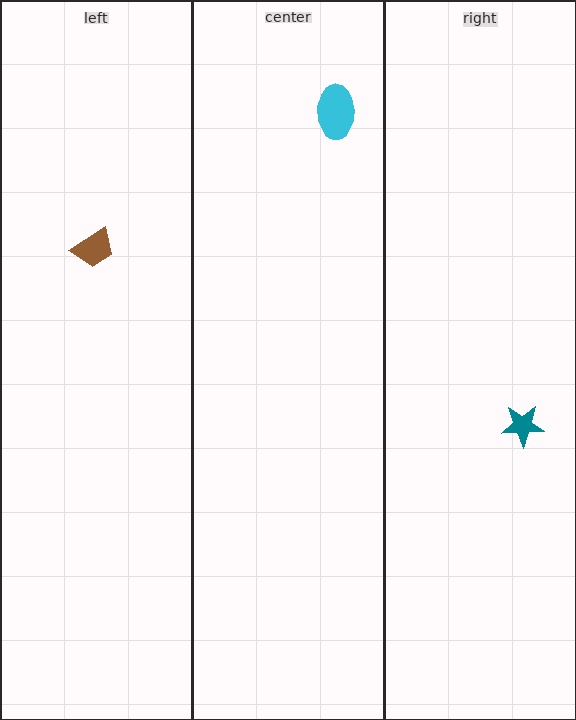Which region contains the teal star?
The right region.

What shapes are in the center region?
The cyan ellipse.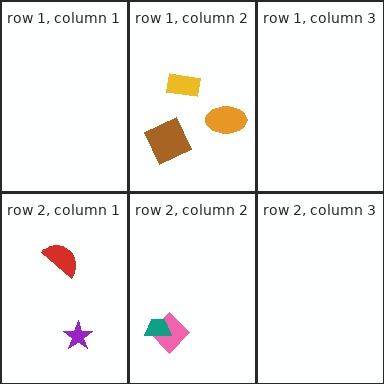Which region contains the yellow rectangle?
The row 1, column 2 region.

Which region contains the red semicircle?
The row 2, column 1 region.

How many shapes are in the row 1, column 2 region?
3.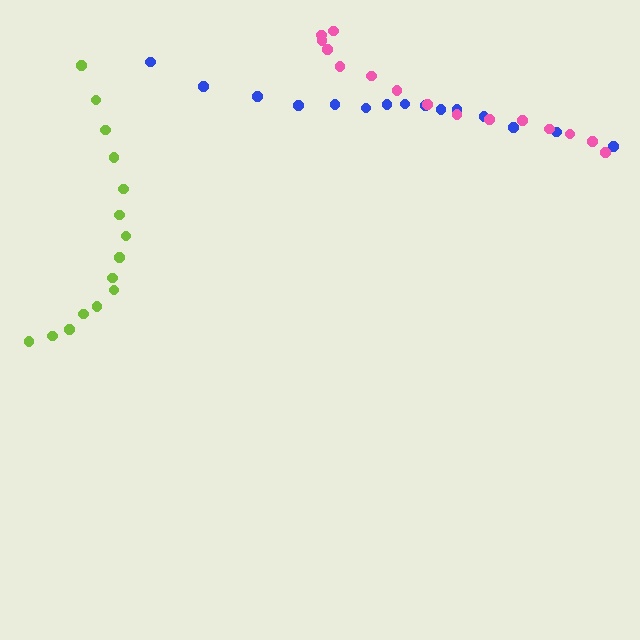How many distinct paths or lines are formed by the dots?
There are 3 distinct paths.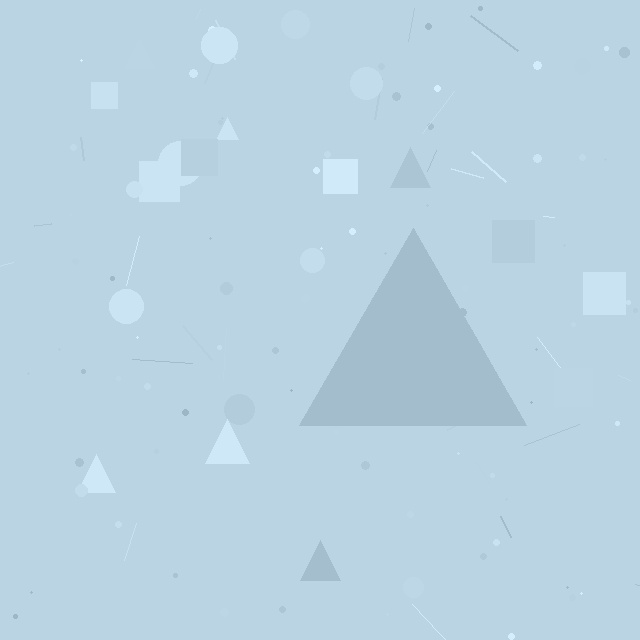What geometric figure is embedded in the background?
A triangle is embedded in the background.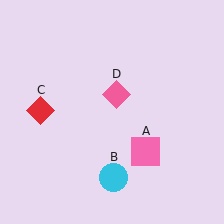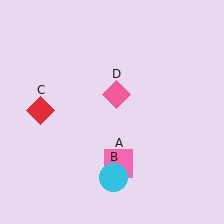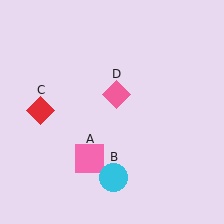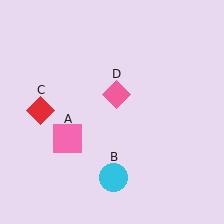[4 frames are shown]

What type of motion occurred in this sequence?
The pink square (object A) rotated clockwise around the center of the scene.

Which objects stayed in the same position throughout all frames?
Cyan circle (object B) and red diamond (object C) and pink diamond (object D) remained stationary.